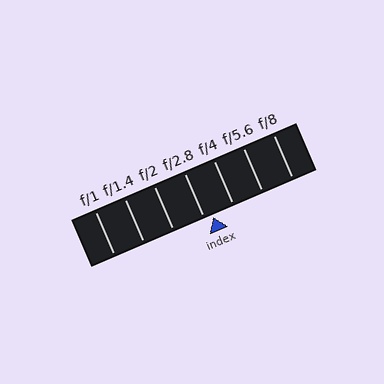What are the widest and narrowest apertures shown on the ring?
The widest aperture shown is f/1 and the narrowest is f/8.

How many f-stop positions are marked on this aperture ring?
There are 7 f-stop positions marked.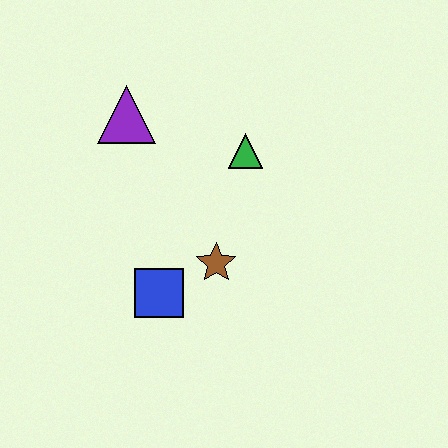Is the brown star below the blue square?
No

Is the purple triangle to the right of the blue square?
No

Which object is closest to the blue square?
The brown star is closest to the blue square.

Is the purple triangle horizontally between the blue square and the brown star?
No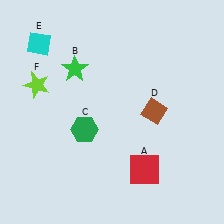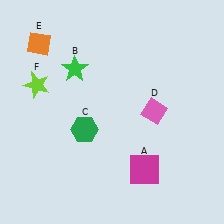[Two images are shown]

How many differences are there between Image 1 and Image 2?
There are 3 differences between the two images.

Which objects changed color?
A changed from red to magenta. D changed from brown to pink. E changed from cyan to orange.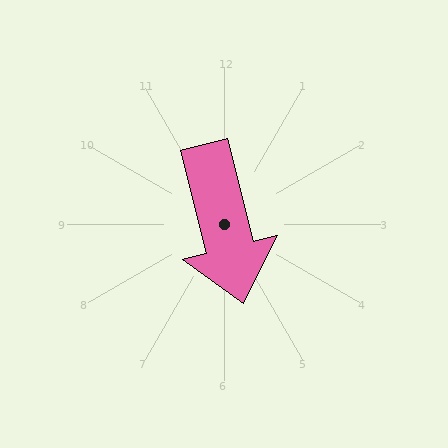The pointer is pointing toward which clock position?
Roughly 6 o'clock.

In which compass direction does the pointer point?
South.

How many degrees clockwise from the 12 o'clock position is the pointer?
Approximately 166 degrees.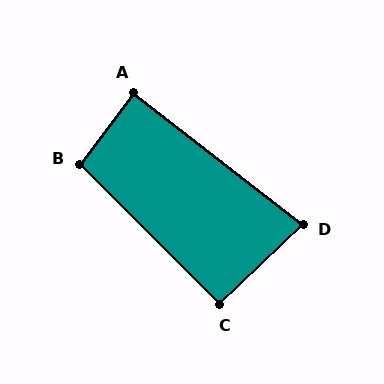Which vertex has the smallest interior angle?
D, at approximately 82 degrees.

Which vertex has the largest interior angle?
B, at approximately 98 degrees.